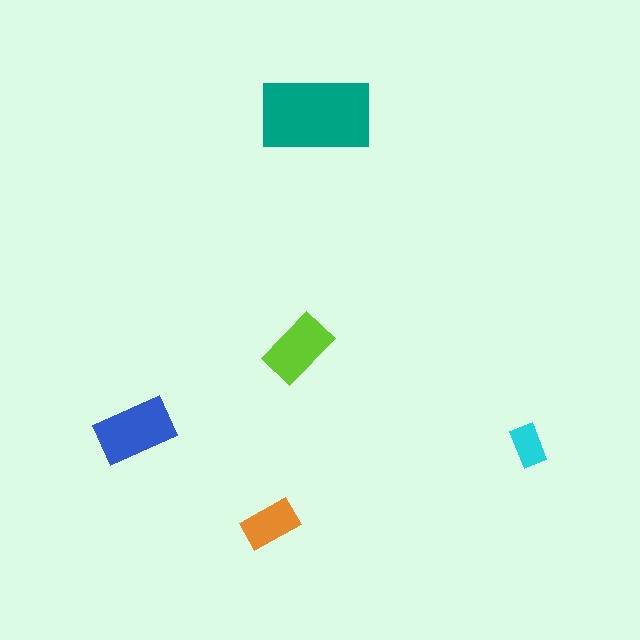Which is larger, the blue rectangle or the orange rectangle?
The blue one.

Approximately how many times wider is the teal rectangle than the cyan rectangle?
About 2.5 times wider.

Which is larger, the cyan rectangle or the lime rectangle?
The lime one.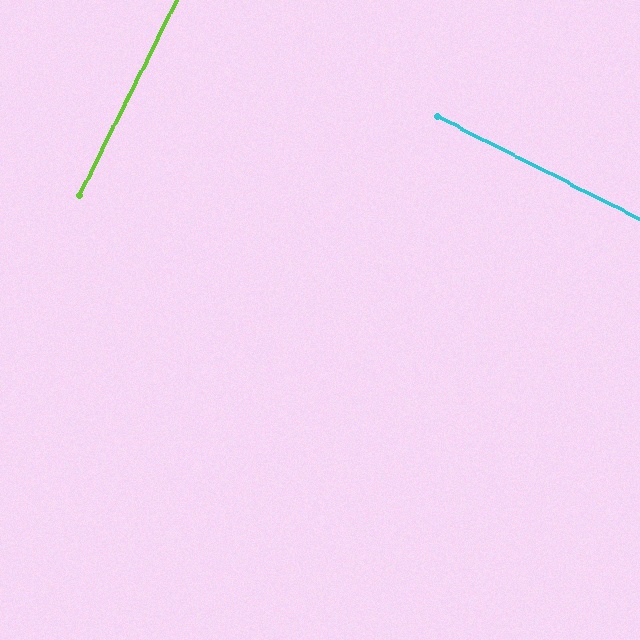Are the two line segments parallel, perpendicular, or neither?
Perpendicular — they meet at approximately 90°.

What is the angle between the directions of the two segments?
Approximately 90 degrees.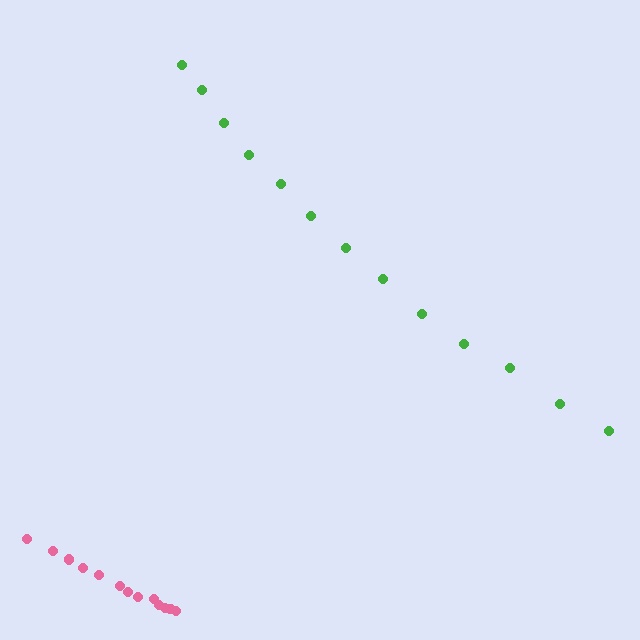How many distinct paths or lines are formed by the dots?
There are 2 distinct paths.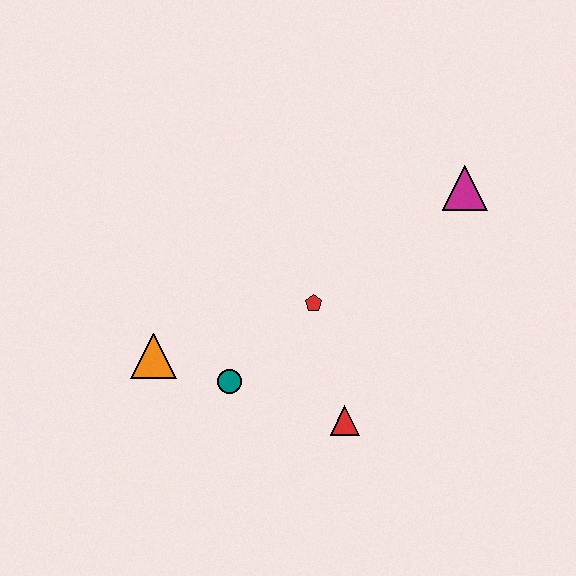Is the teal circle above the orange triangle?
No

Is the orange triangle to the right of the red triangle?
No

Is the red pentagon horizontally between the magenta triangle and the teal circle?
Yes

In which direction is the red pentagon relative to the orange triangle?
The red pentagon is to the right of the orange triangle.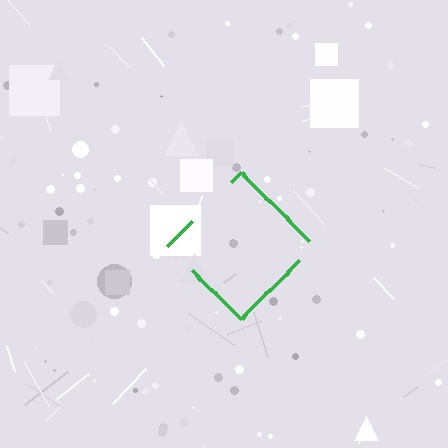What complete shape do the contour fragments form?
The contour fragments form a diamond.